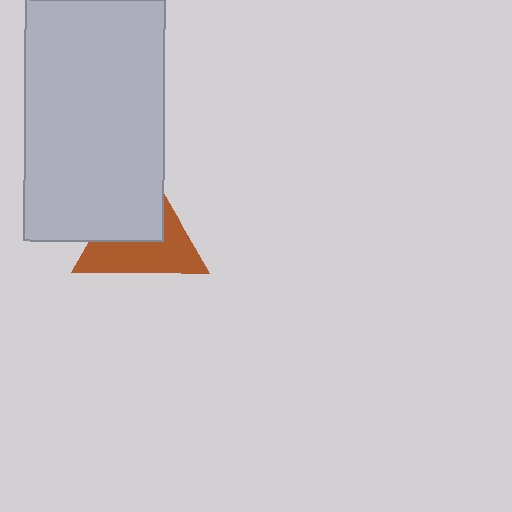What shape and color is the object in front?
The object in front is a light gray rectangle.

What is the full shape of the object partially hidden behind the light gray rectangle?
The partially hidden object is a brown triangle.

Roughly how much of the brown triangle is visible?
About half of it is visible (roughly 53%).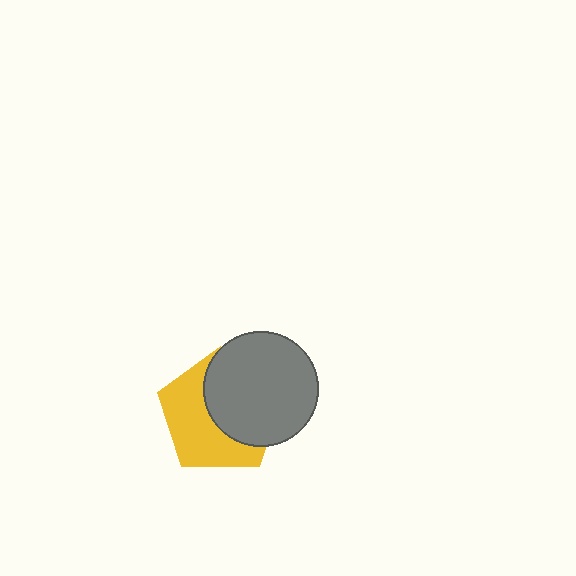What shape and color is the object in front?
The object in front is a gray circle.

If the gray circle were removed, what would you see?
You would see the complete yellow pentagon.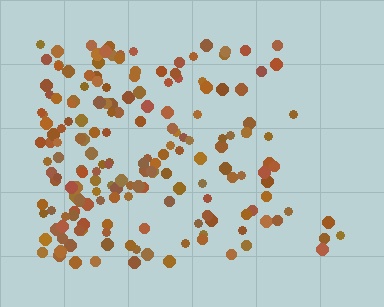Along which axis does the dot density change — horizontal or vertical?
Horizontal.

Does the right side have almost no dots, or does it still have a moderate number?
Still a moderate number, just noticeably fewer than the left.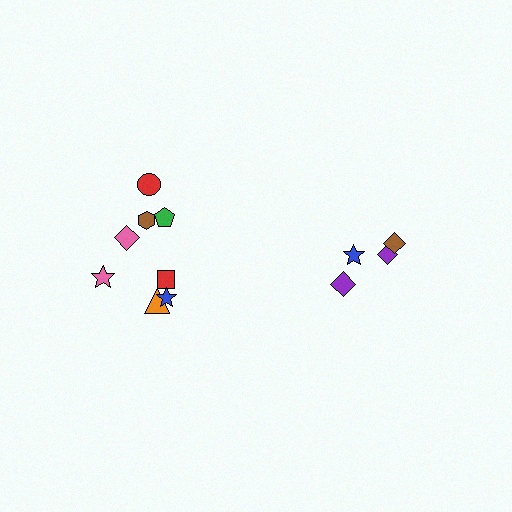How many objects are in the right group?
There are 4 objects.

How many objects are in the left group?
There are 8 objects.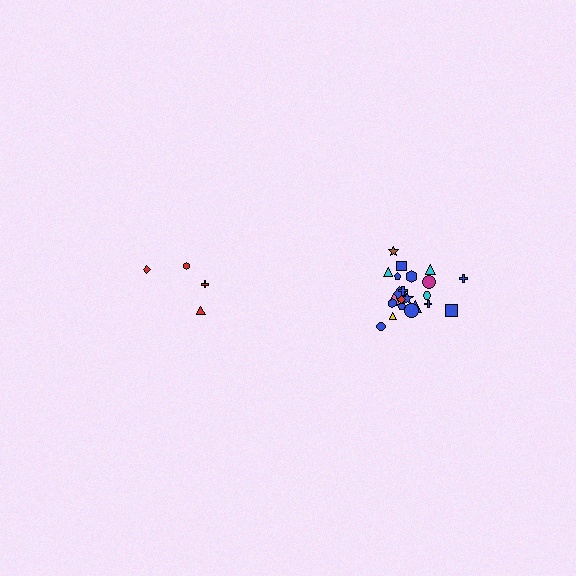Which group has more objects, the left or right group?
The right group.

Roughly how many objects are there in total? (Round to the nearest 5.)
Roughly 25 objects in total.